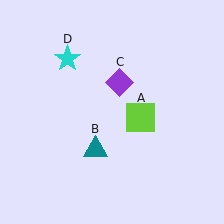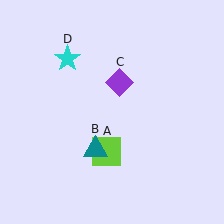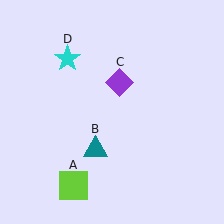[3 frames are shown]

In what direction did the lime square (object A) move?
The lime square (object A) moved down and to the left.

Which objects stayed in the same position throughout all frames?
Teal triangle (object B) and purple diamond (object C) and cyan star (object D) remained stationary.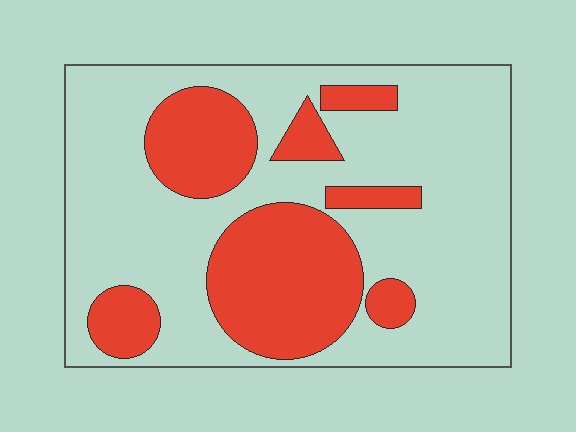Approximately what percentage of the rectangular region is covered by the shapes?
Approximately 30%.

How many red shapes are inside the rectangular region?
7.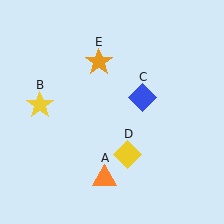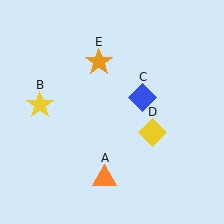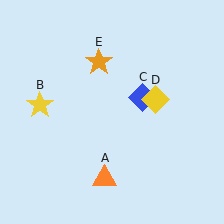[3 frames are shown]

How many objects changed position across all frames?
1 object changed position: yellow diamond (object D).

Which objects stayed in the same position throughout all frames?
Orange triangle (object A) and yellow star (object B) and blue diamond (object C) and orange star (object E) remained stationary.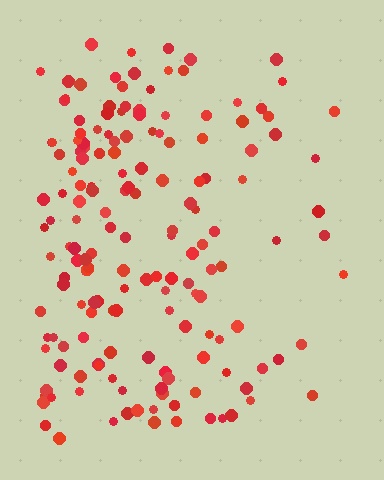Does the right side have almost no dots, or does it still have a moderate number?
Still a moderate number, just noticeably fewer than the left.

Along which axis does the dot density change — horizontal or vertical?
Horizontal.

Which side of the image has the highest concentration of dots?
The left.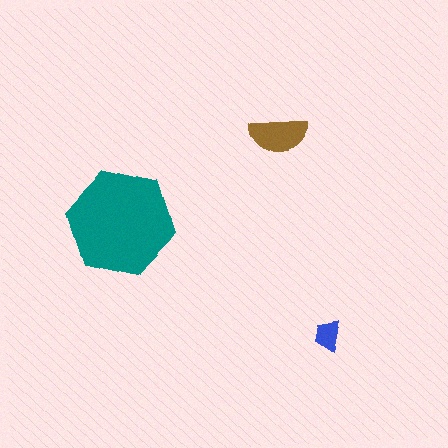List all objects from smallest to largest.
The blue trapezoid, the brown semicircle, the teal hexagon.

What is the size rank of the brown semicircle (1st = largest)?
2nd.